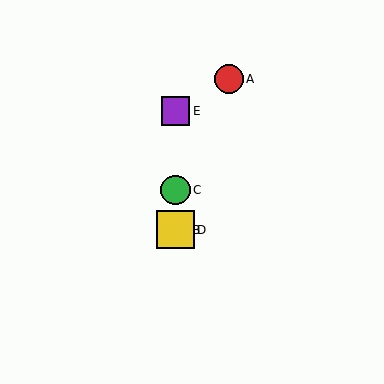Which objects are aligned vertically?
Objects B, C, D, E are aligned vertically.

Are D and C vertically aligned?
Yes, both are at x≈175.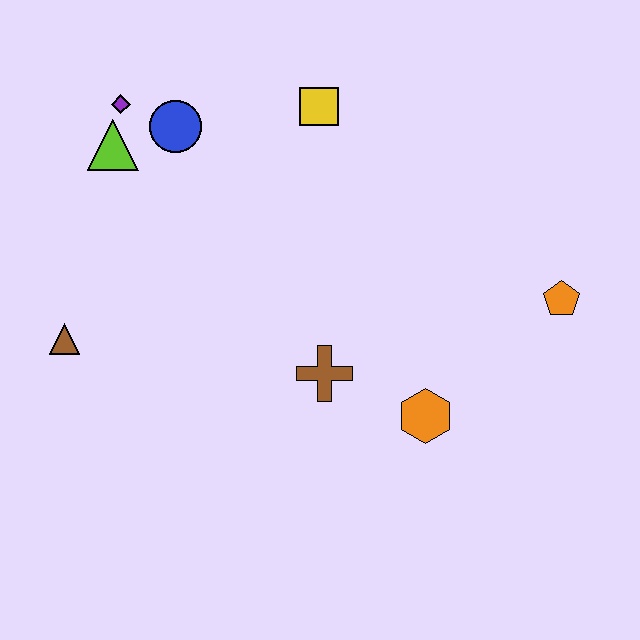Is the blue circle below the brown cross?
No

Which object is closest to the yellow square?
The blue circle is closest to the yellow square.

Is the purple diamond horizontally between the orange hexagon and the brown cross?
No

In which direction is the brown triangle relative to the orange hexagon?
The brown triangle is to the left of the orange hexagon.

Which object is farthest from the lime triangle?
The orange pentagon is farthest from the lime triangle.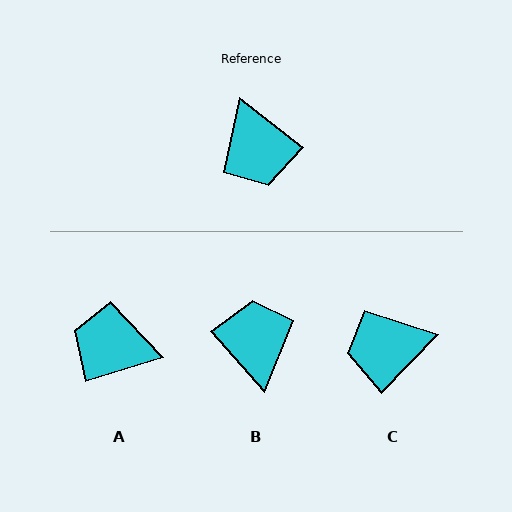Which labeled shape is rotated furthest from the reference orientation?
B, about 169 degrees away.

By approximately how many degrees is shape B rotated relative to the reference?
Approximately 169 degrees counter-clockwise.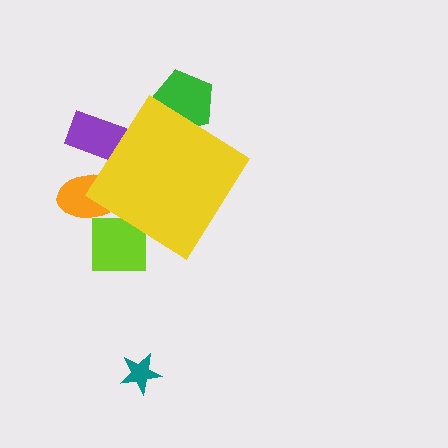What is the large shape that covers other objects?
A yellow diamond.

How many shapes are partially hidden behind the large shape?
4 shapes are partially hidden.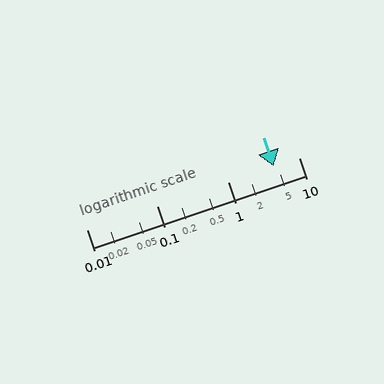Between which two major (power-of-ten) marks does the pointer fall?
The pointer is between 1 and 10.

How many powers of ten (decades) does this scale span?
The scale spans 3 decades, from 0.01 to 10.